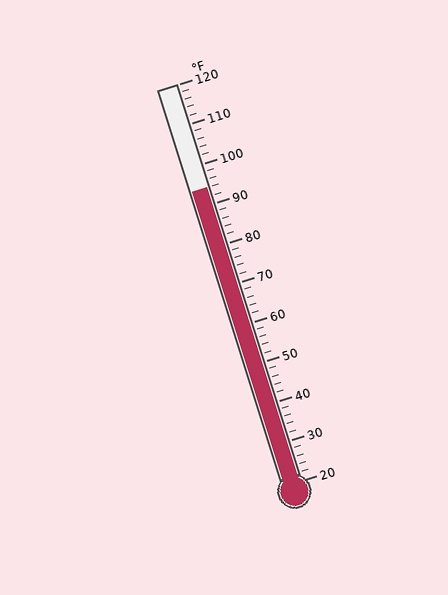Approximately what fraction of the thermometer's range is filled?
The thermometer is filled to approximately 75% of its range.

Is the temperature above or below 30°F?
The temperature is above 30°F.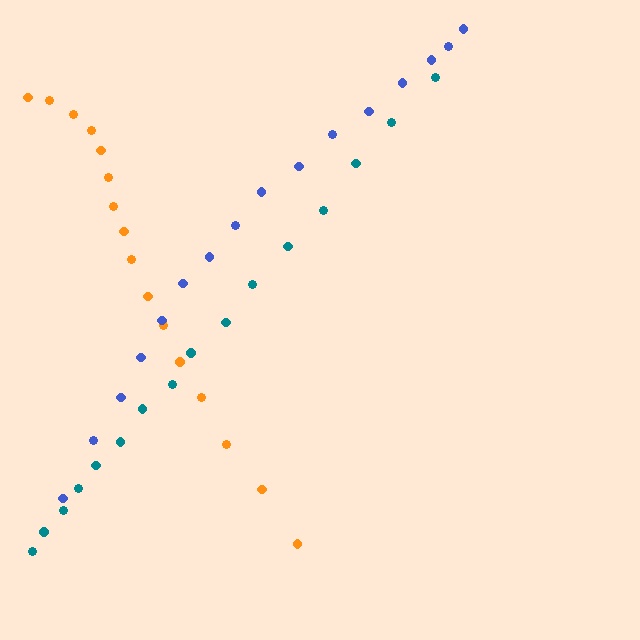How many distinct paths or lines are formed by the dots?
There are 3 distinct paths.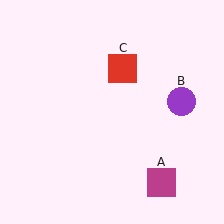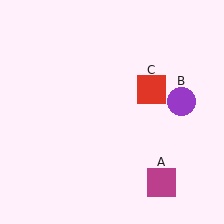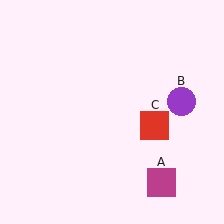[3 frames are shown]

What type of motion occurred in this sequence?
The red square (object C) rotated clockwise around the center of the scene.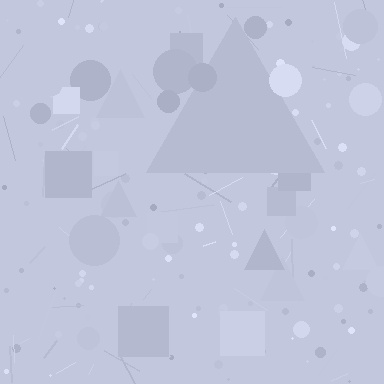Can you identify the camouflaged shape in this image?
The camouflaged shape is a triangle.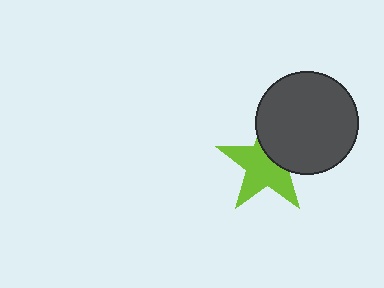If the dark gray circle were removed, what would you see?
You would see the complete lime star.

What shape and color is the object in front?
The object in front is a dark gray circle.